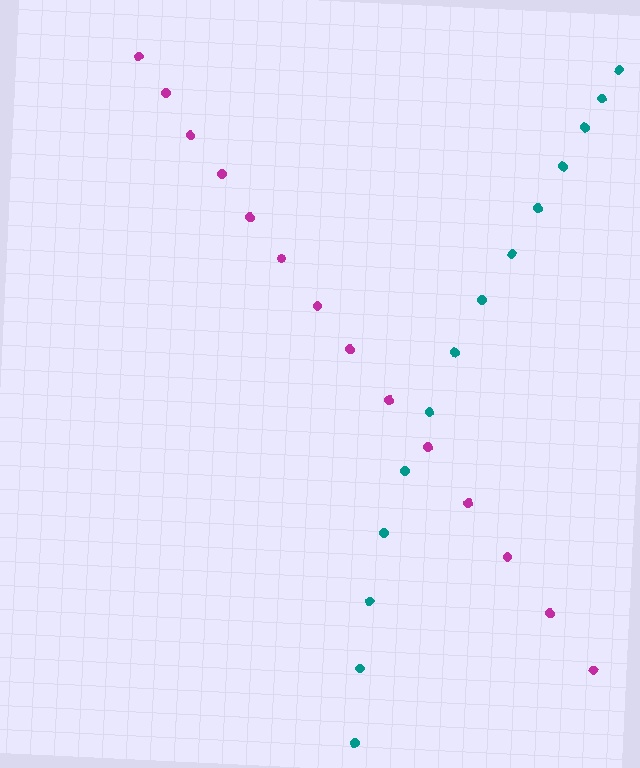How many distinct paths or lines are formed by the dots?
There are 2 distinct paths.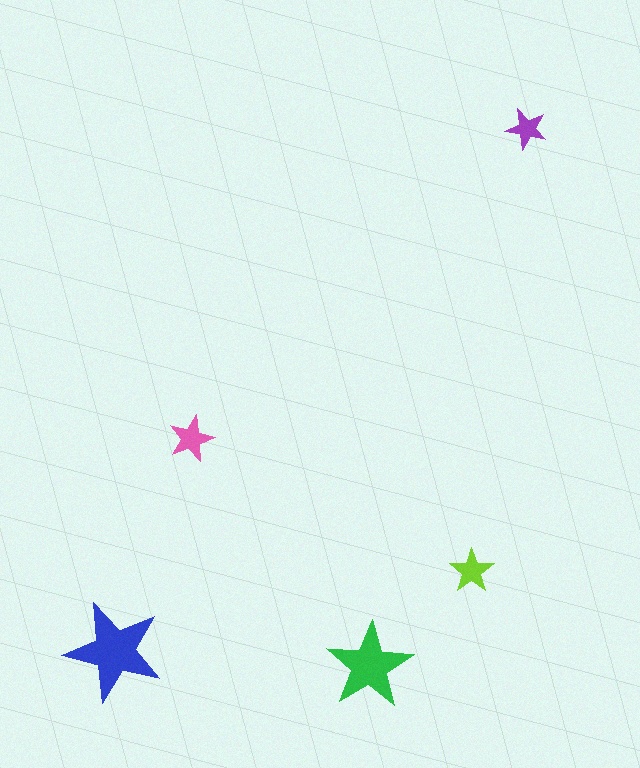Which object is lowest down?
The green star is bottommost.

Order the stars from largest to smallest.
the blue one, the green one, the pink one, the lime one, the purple one.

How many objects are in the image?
There are 5 objects in the image.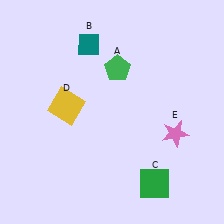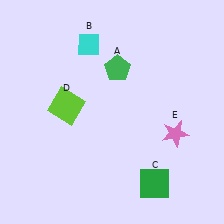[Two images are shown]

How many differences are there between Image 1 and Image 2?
There are 2 differences between the two images.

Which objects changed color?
B changed from teal to cyan. D changed from yellow to lime.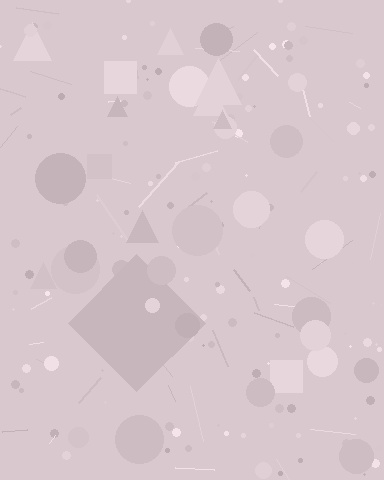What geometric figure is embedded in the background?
A diamond is embedded in the background.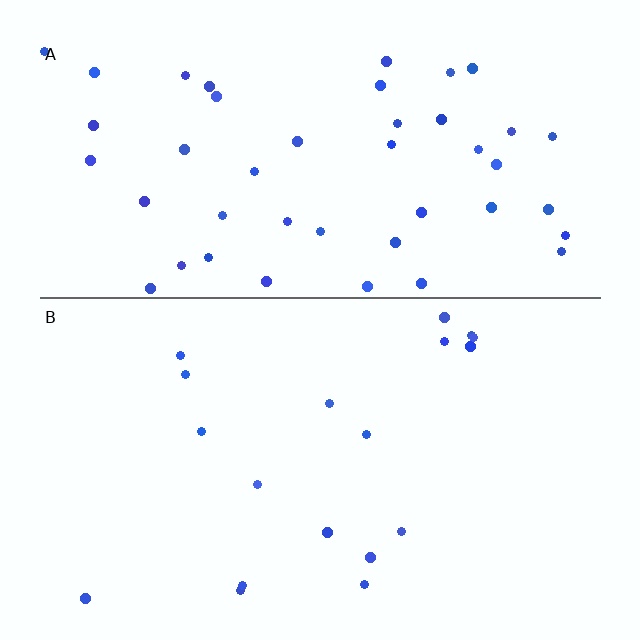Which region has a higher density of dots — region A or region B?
A (the top).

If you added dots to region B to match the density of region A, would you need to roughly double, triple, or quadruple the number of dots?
Approximately double.